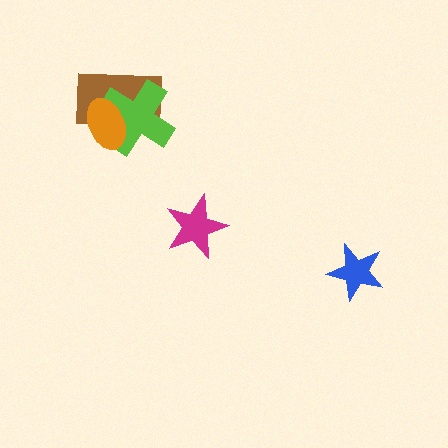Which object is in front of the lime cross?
The orange ellipse is in front of the lime cross.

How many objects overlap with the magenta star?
0 objects overlap with the magenta star.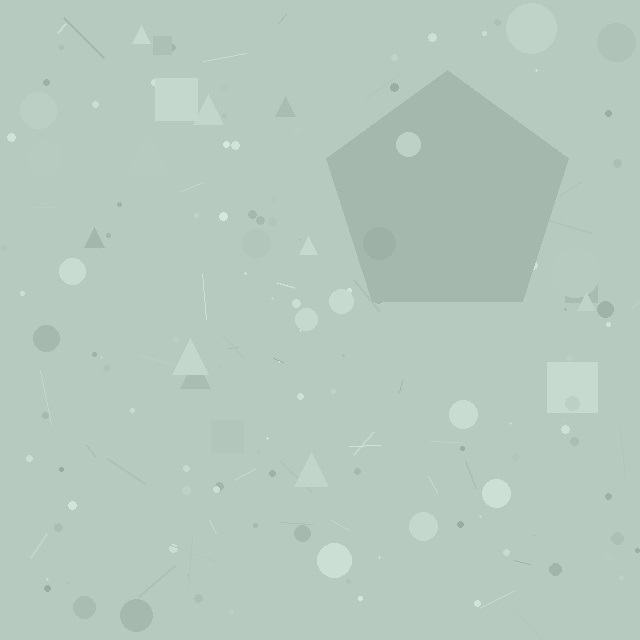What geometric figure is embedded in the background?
A pentagon is embedded in the background.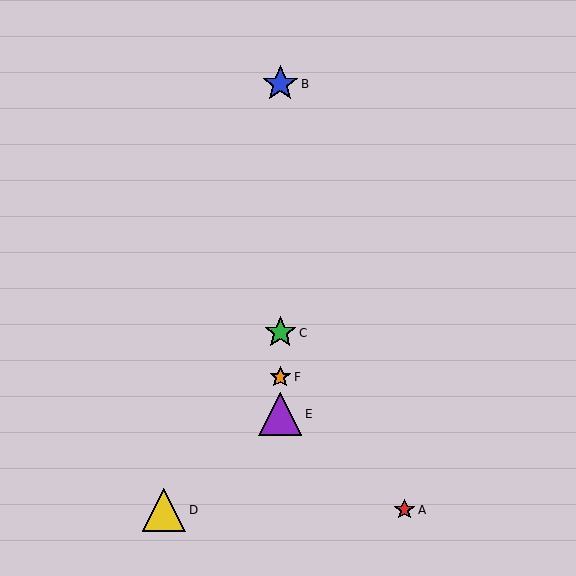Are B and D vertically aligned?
No, B is at x≈280 and D is at x≈164.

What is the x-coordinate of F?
Object F is at x≈280.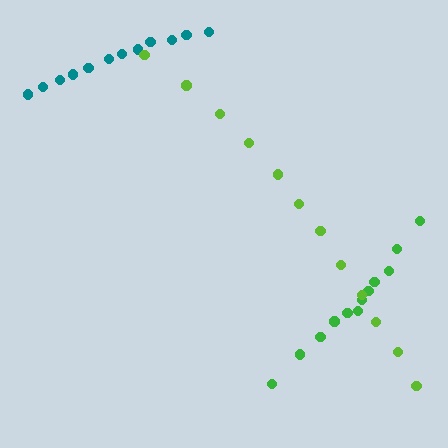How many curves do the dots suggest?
There are 3 distinct paths.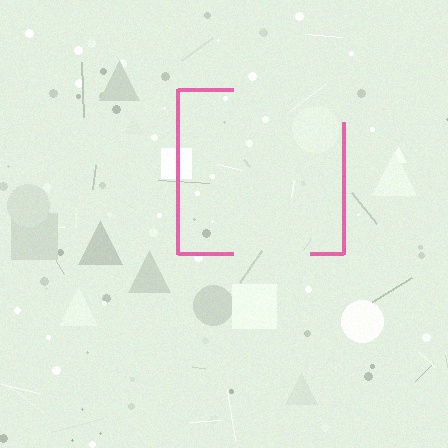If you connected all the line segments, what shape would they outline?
They would outline a square.